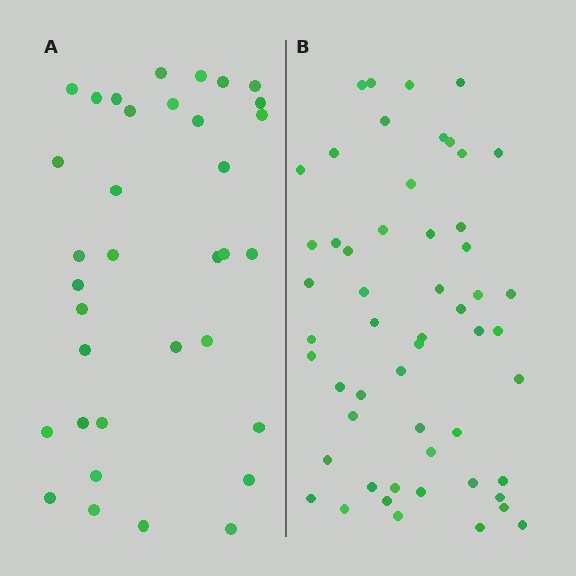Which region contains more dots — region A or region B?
Region B (the right region) has more dots.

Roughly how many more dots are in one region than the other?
Region B has approximately 20 more dots than region A.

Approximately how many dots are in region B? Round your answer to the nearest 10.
About 50 dots. (The exact count is 54, which rounds to 50.)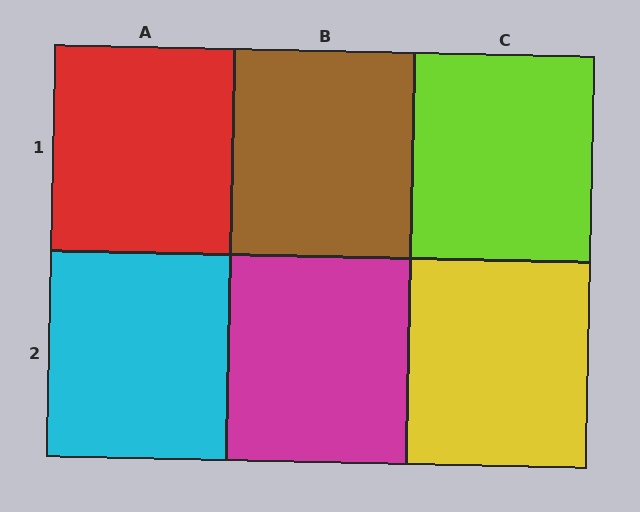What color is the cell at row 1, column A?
Red.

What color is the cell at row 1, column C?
Lime.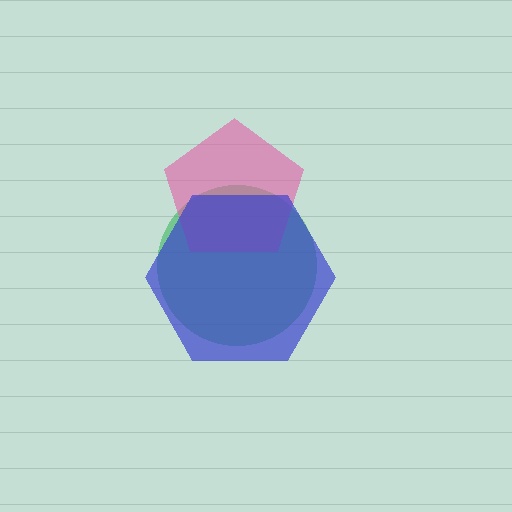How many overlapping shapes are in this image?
There are 3 overlapping shapes in the image.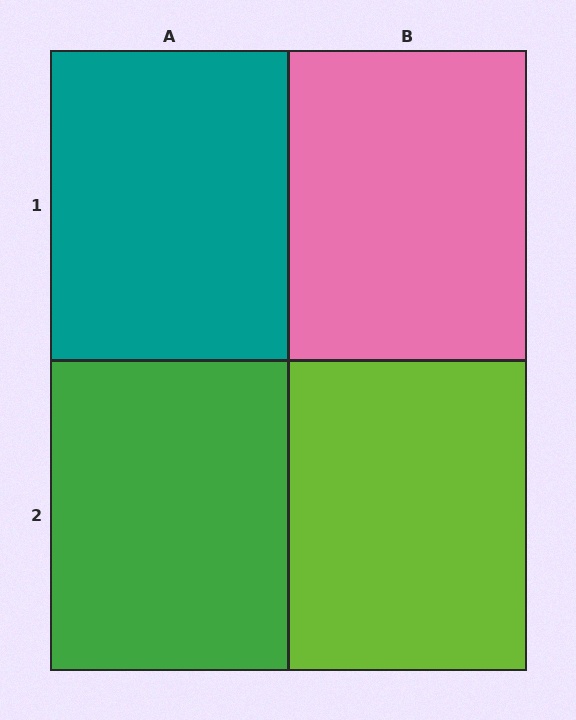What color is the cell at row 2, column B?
Lime.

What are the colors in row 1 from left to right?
Teal, pink.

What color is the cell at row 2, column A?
Green.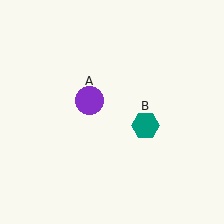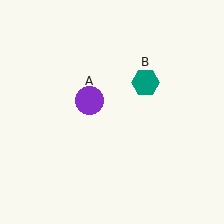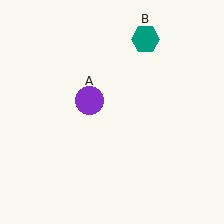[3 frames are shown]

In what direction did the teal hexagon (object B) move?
The teal hexagon (object B) moved up.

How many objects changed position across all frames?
1 object changed position: teal hexagon (object B).